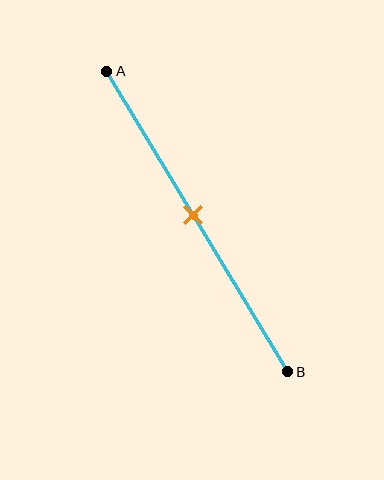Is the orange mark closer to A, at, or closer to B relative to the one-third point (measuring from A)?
The orange mark is closer to point B than the one-third point of segment AB.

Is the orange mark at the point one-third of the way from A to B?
No, the mark is at about 50% from A, not at the 33% one-third point.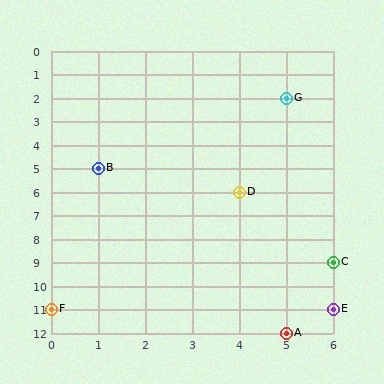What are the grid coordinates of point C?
Point C is at grid coordinates (6, 9).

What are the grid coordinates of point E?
Point E is at grid coordinates (6, 11).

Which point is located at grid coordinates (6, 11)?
Point E is at (6, 11).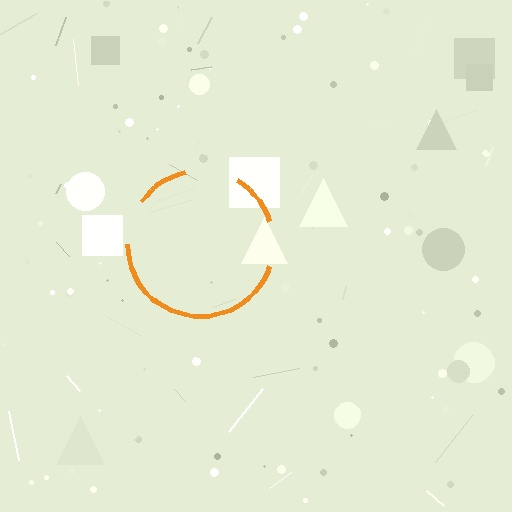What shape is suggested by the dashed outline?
The dashed outline suggests a circle.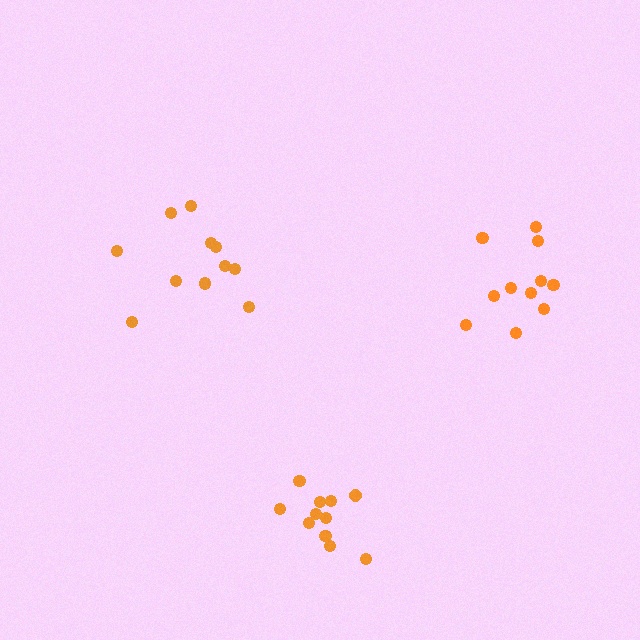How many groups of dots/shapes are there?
There are 3 groups.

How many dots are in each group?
Group 1: 11 dots, Group 2: 11 dots, Group 3: 11 dots (33 total).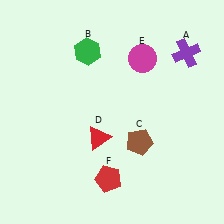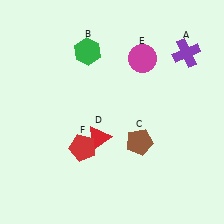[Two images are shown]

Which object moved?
The red pentagon (F) moved up.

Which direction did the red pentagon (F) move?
The red pentagon (F) moved up.